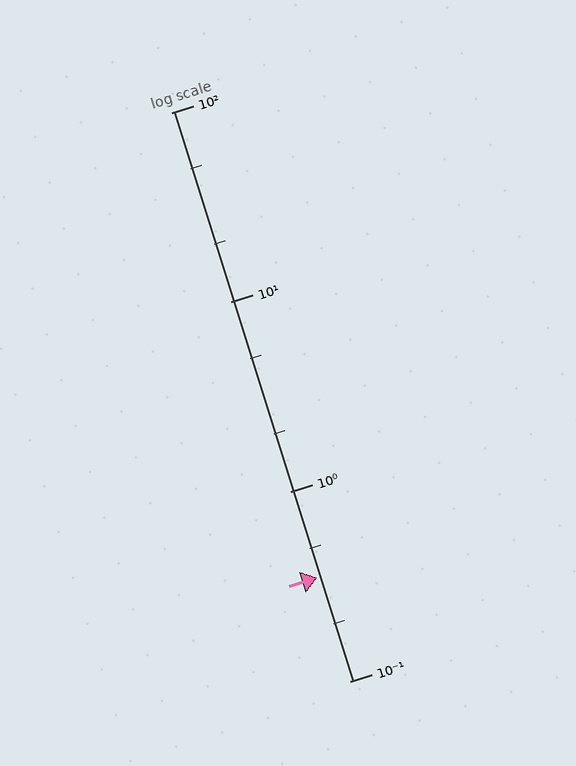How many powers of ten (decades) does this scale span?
The scale spans 3 decades, from 0.1 to 100.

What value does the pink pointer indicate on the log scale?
The pointer indicates approximately 0.35.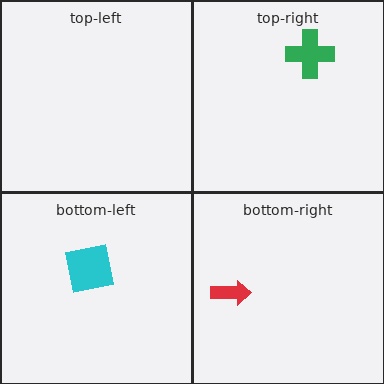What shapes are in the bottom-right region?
The red arrow.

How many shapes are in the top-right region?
1.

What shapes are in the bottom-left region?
The cyan square.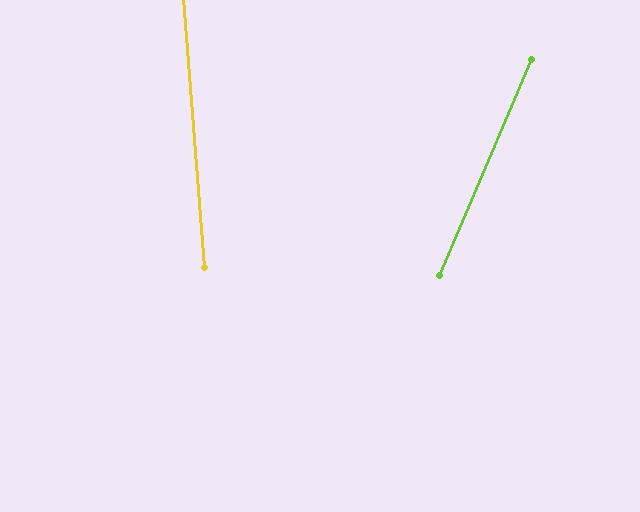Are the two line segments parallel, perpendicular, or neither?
Neither parallel nor perpendicular — they differ by about 28°.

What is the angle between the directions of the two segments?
Approximately 28 degrees.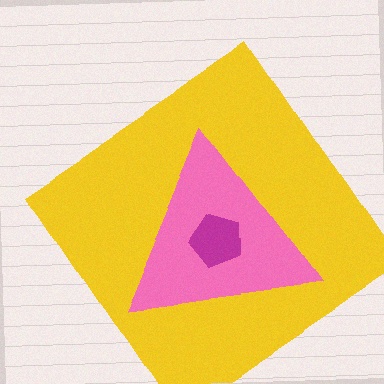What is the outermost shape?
The yellow diamond.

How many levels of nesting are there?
3.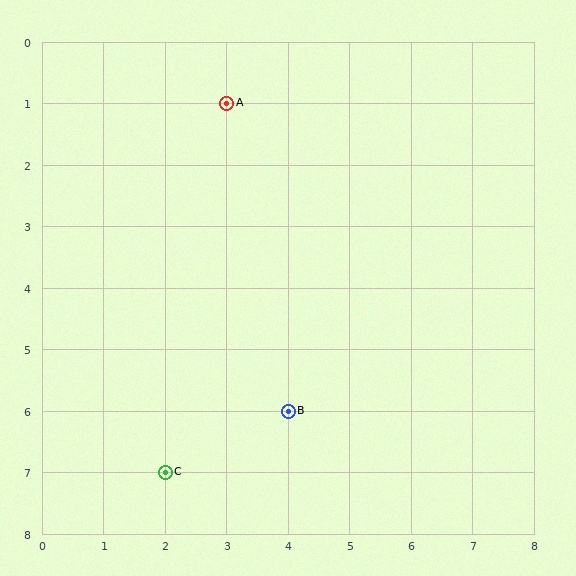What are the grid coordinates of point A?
Point A is at grid coordinates (3, 1).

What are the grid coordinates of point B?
Point B is at grid coordinates (4, 6).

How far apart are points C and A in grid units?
Points C and A are 1 column and 6 rows apart (about 6.1 grid units diagonally).